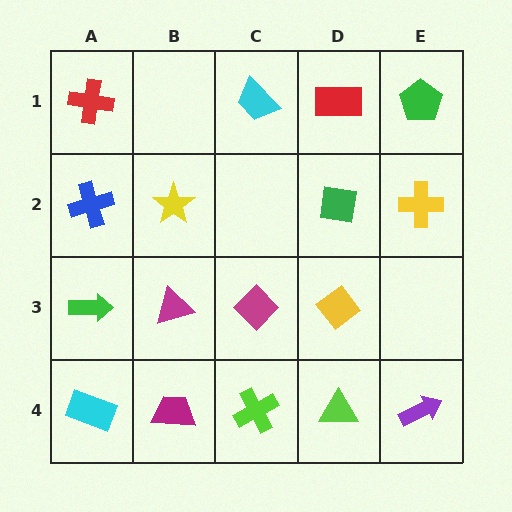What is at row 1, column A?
A red cross.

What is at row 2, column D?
A green square.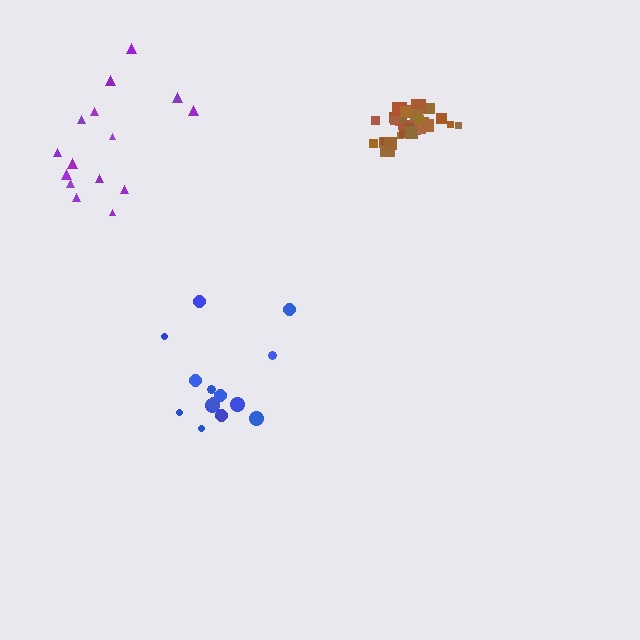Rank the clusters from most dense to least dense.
brown, blue, purple.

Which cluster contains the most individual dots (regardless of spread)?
Brown (34).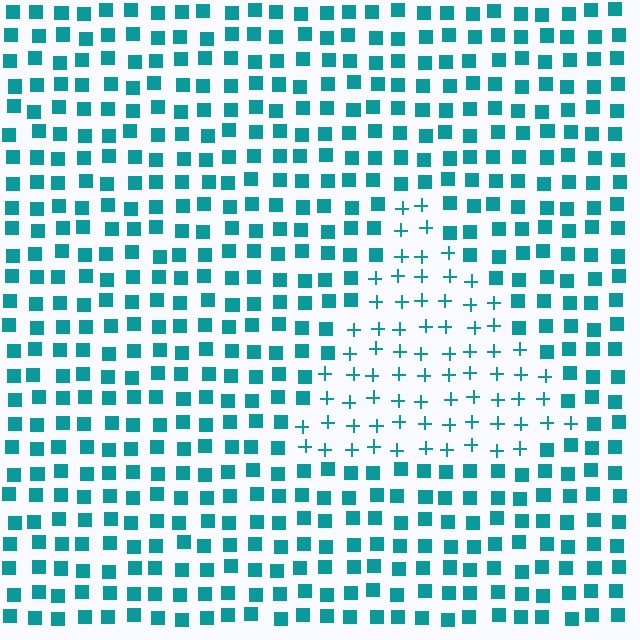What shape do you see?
I see a triangle.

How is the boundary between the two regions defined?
The boundary is defined by a change in element shape: plus signs inside vs. squares outside. All elements share the same color and spacing.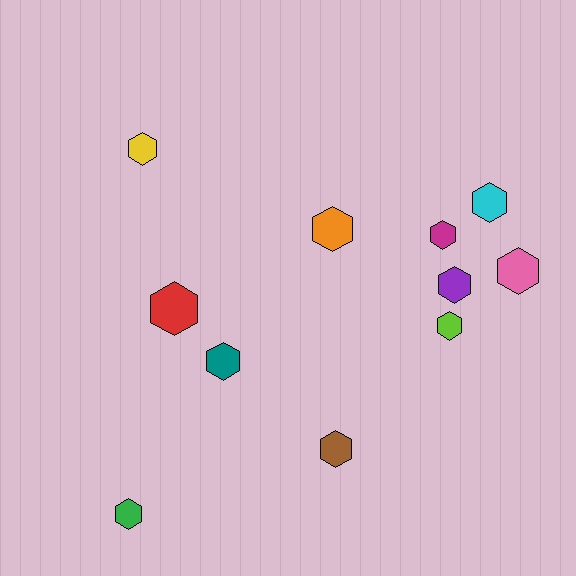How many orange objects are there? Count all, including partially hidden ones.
There is 1 orange object.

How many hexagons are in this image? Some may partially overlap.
There are 11 hexagons.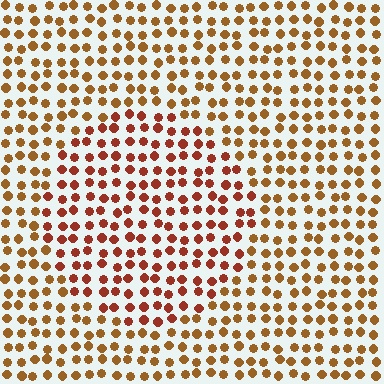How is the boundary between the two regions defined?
The boundary is defined purely by a slight shift in hue (about 25 degrees). Spacing, size, and orientation are identical on both sides.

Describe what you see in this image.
The image is filled with small brown elements in a uniform arrangement. A circle-shaped region is visible where the elements are tinted to a slightly different hue, forming a subtle color boundary.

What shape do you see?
I see a circle.